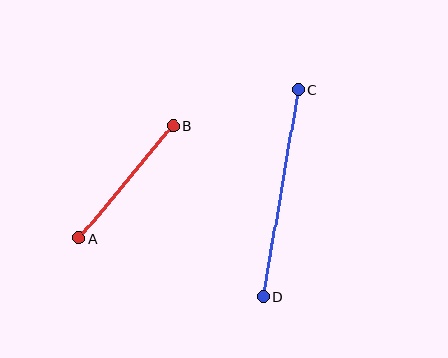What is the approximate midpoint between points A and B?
The midpoint is at approximately (126, 182) pixels.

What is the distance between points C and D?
The distance is approximately 210 pixels.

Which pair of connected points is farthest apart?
Points C and D are farthest apart.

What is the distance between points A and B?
The distance is approximately 146 pixels.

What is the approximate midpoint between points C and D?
The midpoint is at approximately (281, 193) pixels.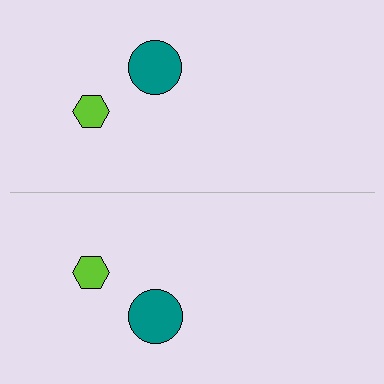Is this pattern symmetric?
Yes, this pattern has bilateral (reflection) symmetry.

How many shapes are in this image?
There are 4 shapes in this image.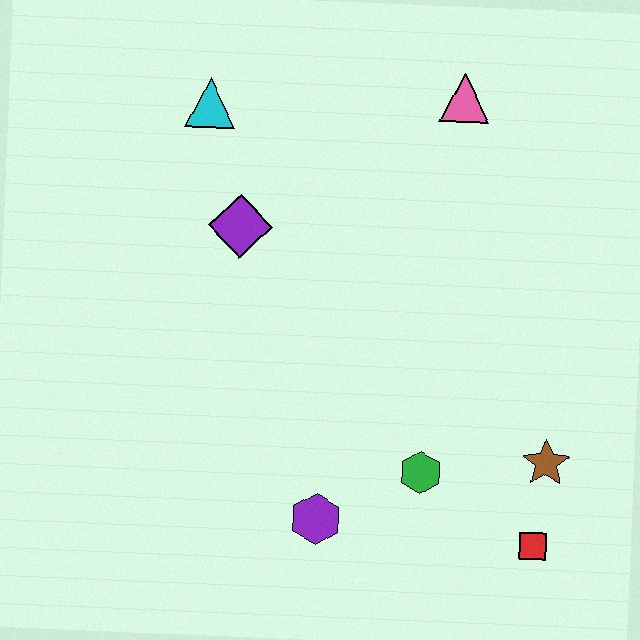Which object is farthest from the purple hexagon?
The pink triangle is farthest from the purple hexagon.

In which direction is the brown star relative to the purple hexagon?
The brown star is to the right of the purple hexagon.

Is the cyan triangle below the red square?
No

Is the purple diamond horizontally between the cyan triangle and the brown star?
Yes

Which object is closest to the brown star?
The red square is closest to the brown star.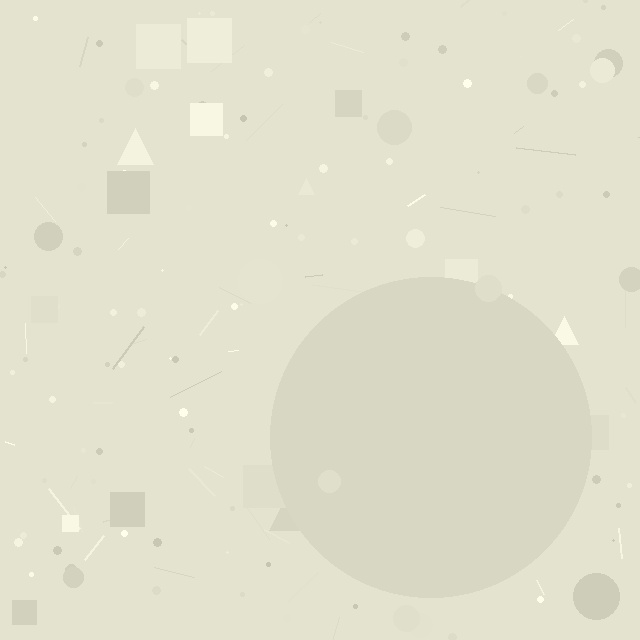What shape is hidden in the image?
A circle is hidden in the image.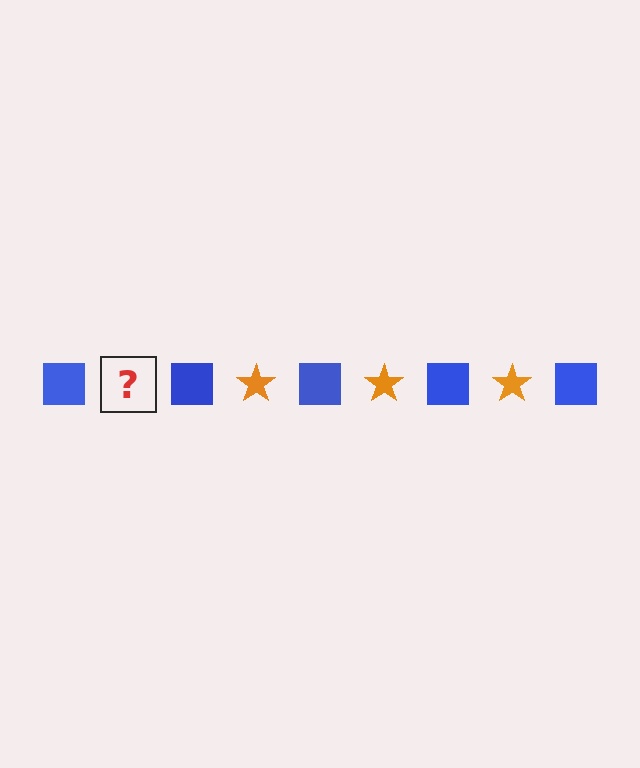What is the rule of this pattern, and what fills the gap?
The rule is that the pattern alternates between blue square and orange star. The gap should be filled with an orange star.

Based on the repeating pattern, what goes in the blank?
The blank should be an orange star.